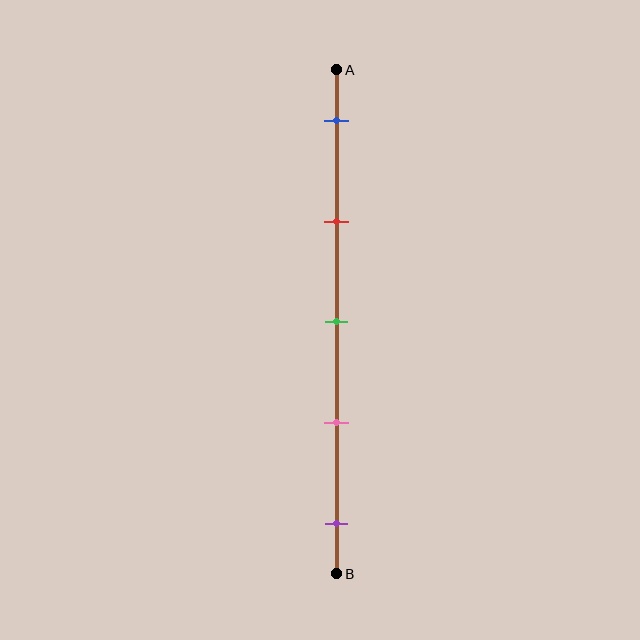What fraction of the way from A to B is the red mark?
The red mark is approximately 30% (0.3) of the way from A to B.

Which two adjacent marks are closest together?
The green and pink marks are the closest adjacent pair.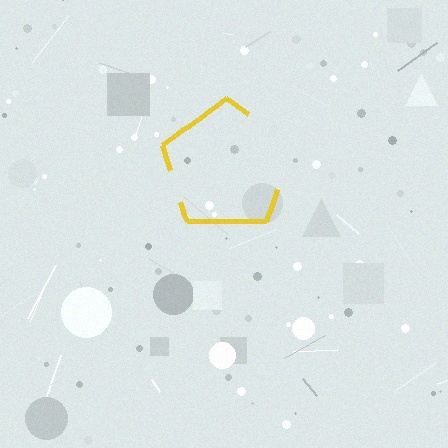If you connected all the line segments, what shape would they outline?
They would outline a pentagon.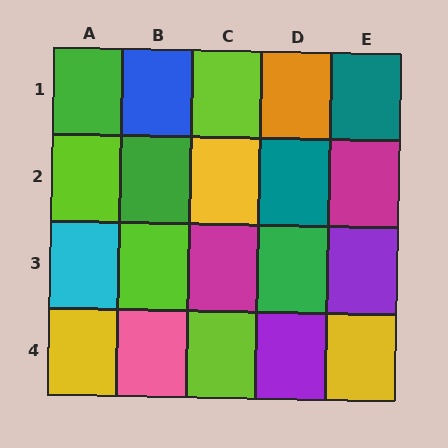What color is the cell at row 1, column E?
Teal.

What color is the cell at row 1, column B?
Blue.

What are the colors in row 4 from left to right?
Yellow, pink, lime, purple, yellow.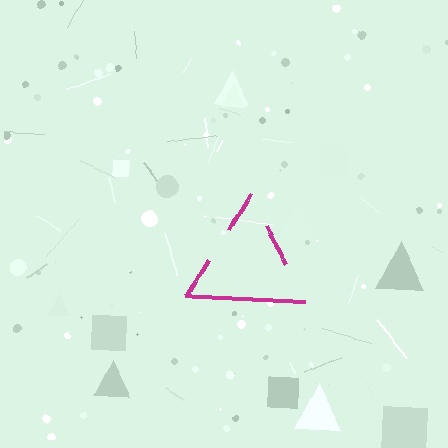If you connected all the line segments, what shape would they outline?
They would outline a triangle.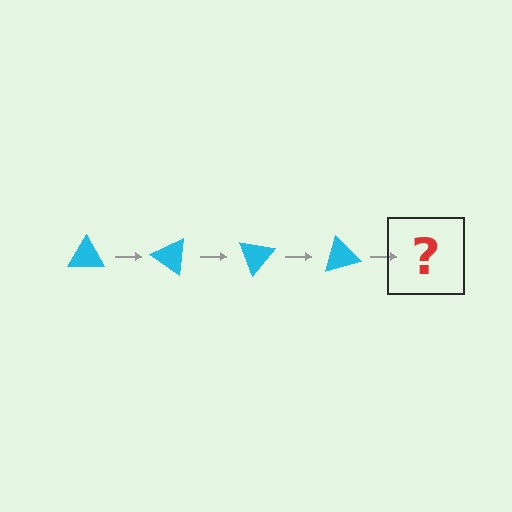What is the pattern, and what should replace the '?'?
The pattern is that the triangle rotates 35 degrees each step. The '?' should be a cyan triangle rotated 140 degrees.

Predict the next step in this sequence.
The next step is a cyan triangle rotated 140 degrees.